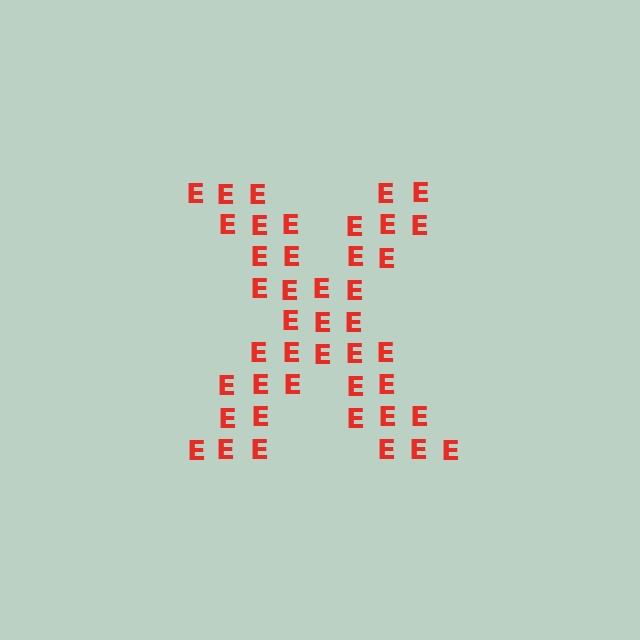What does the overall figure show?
The overall figure shows the letter X.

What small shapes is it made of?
It is made of small letter E's.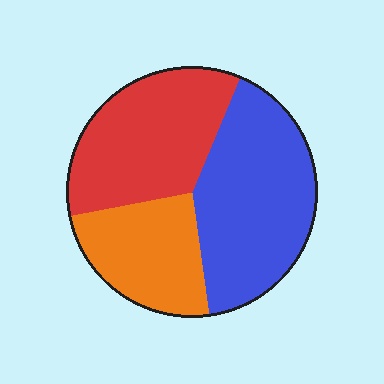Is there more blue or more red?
Blue.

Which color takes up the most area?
Blue, at roughly 40%.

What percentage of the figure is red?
Red covers around 35% of the figure.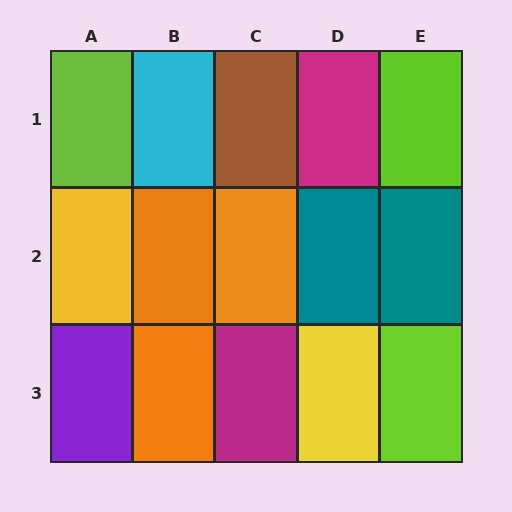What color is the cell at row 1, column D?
Magenta.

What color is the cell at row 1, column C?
Brown.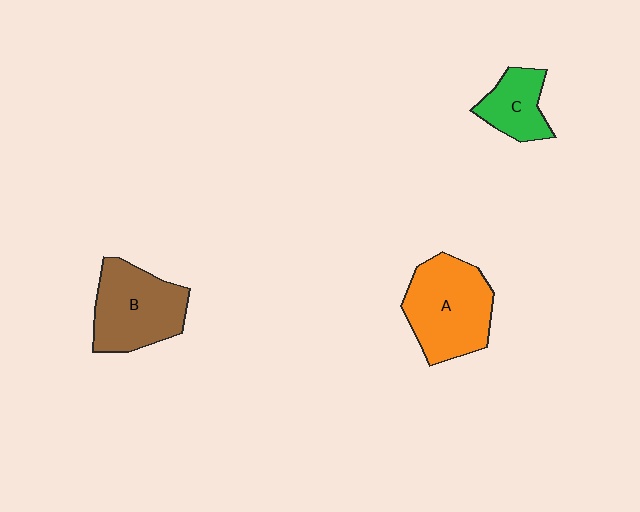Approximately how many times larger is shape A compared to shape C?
Approximately 1.9 times.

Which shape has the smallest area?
Shape C (green).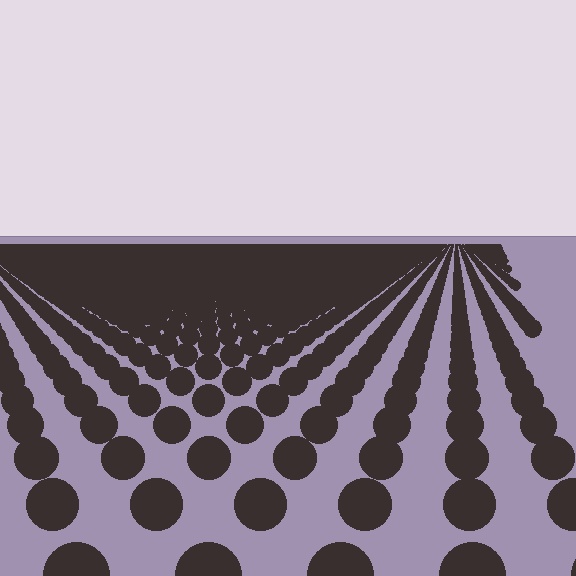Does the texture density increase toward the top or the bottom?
Density increases toward the top.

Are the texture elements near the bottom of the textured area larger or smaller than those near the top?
Larger. Near the bottom, elements are closer to the viewer and appear at a bigger on-screen size.